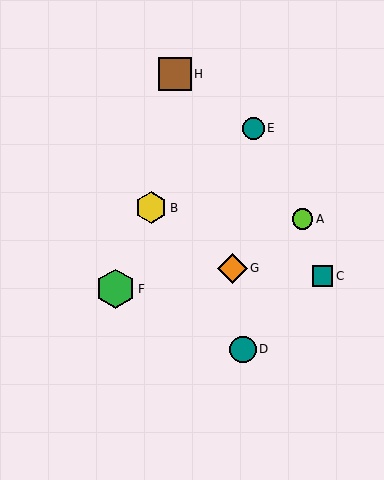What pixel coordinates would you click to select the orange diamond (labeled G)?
Click at (232, 268) to select the orange diamond G.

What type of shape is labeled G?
Shape G is an orange diamond.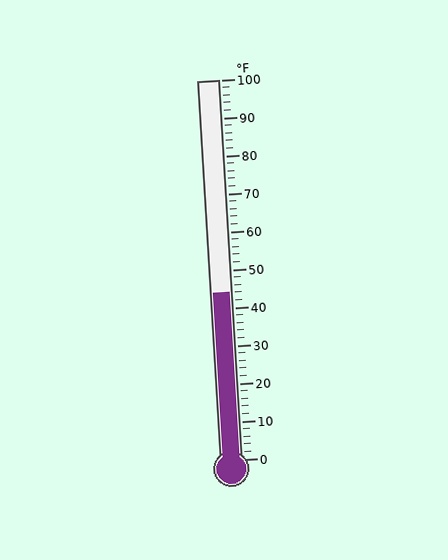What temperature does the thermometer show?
The thermometer shows approximately 44°F.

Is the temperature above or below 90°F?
The temperature is below 90°F.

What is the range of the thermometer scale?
The thermometer scale ranges from 0°F to 100°F.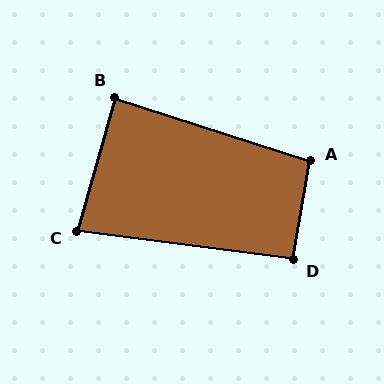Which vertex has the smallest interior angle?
C, at approximately 82 degrees.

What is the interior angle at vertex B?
Approximately 88 degrees (approximately right).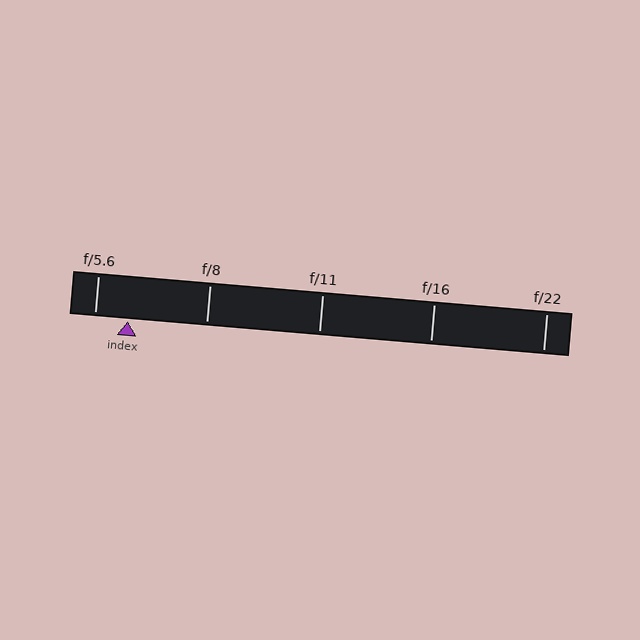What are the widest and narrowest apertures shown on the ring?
The widest aperture shown is f/5.6 and the narrowest is f/22.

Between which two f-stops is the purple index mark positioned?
The index mark is between f/5.6 and f/8.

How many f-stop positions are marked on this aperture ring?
There are 5 f-stop positions marked.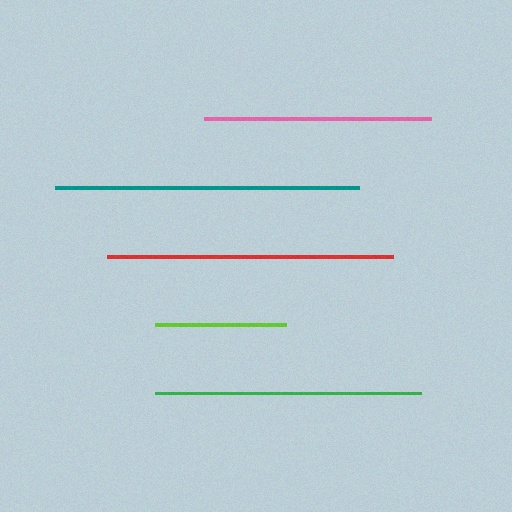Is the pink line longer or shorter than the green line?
The green line is longer than the pink line.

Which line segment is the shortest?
The lime line is the shortest at approximately 130 pixels.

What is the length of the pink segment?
The pink segment is approximately 227 pixels long.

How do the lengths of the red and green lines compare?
The red and green lines are approximately the same length.